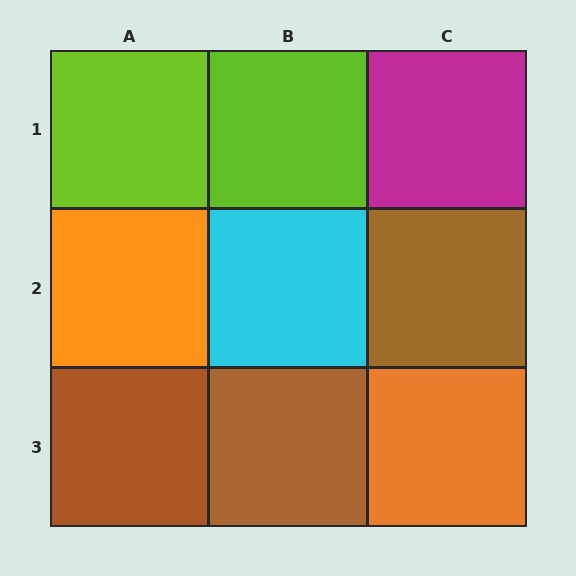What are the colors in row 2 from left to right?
Orange, cyan, brown.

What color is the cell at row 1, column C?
Magenta.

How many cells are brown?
3 cells are brown.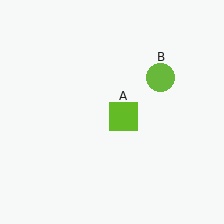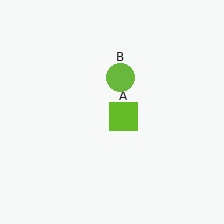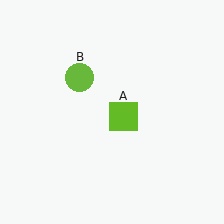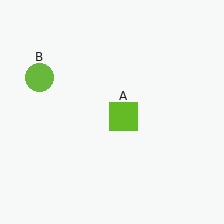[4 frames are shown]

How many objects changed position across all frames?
1 object changed position: lime circle (object B).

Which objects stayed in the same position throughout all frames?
Lime square (object A) remained stationary.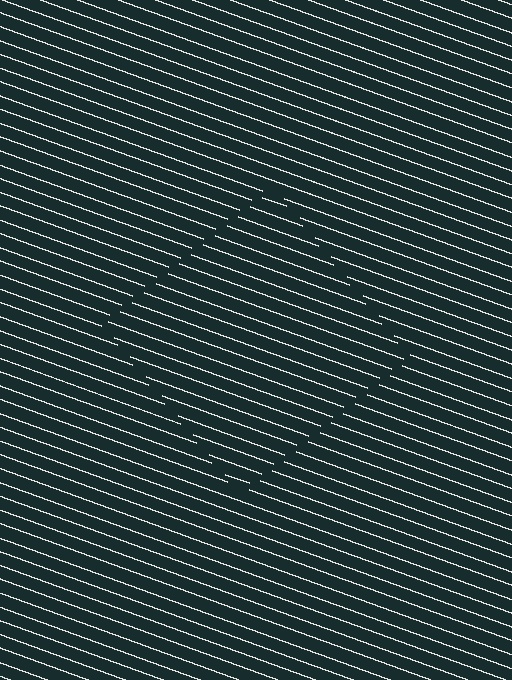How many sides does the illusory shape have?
4 sides — the line-ends trace a square.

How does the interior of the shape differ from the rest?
The interior of the shape contains the same grating, shifted by half a period — the contour is defined by the phase discontinuity where line-ends from the inner and outer gratings abut.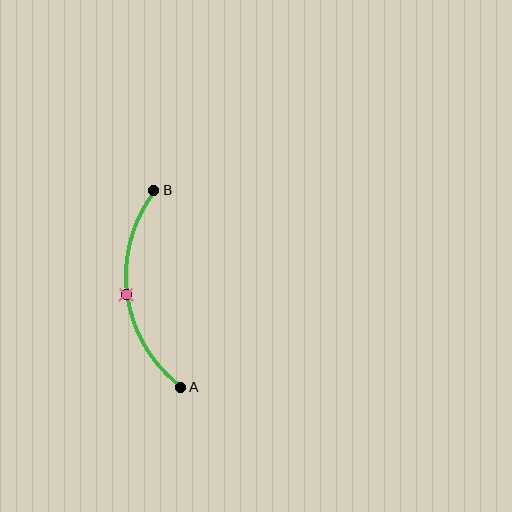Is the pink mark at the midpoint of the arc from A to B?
Yes. The pink mark lies on the arc at equal arc-length from both A and B — it is the arc midpoint.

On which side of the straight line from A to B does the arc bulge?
The arc bulges to the left of the straight line connecting A and B.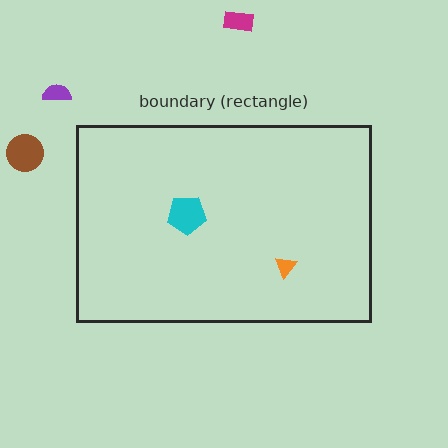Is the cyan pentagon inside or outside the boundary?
Inside.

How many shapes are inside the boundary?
2 inside, 3 outside.